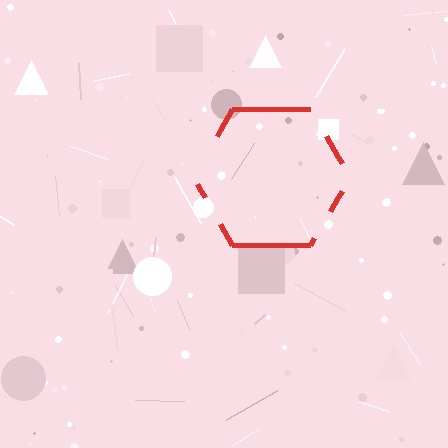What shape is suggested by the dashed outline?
The dashed outline suggests a hexagon.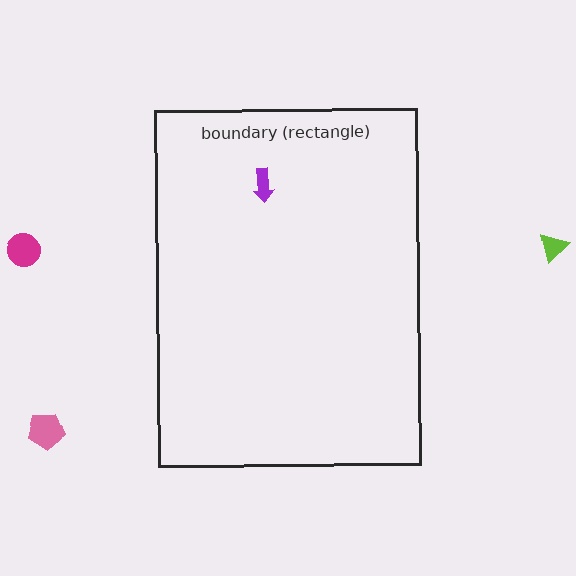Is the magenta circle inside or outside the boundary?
Outside.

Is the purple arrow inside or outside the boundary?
Inside.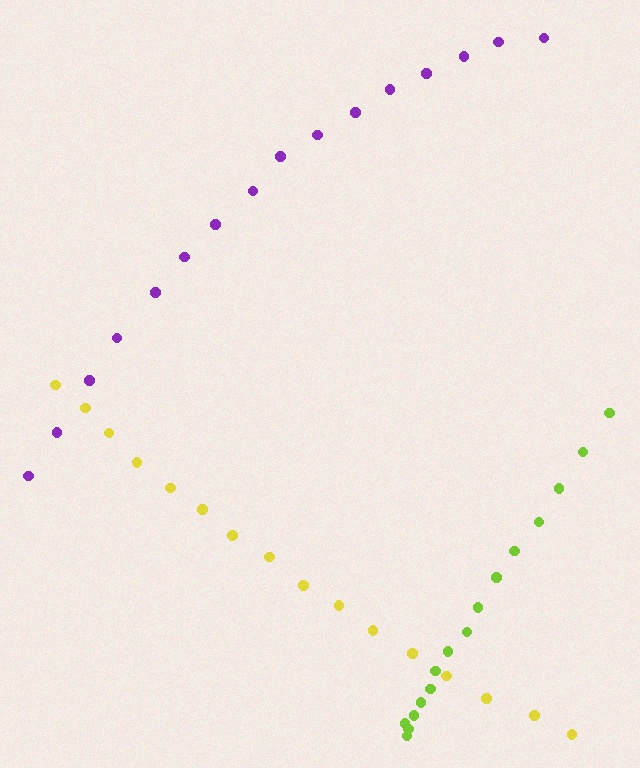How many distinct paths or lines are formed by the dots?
There are 3 distinct paths.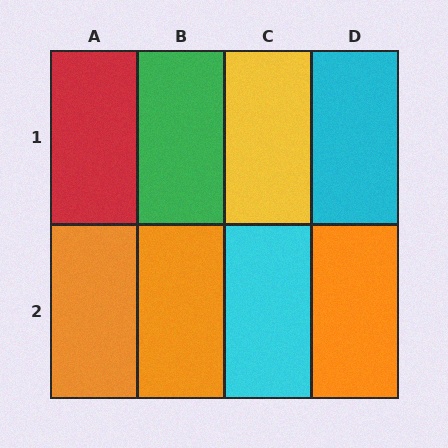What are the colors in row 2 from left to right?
Orange, orange, cyan, orange.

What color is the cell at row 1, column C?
Yellow.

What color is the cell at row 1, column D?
Cyan.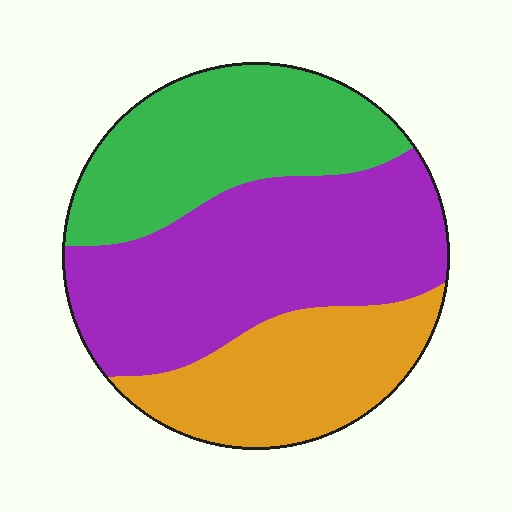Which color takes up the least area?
Orange, at roughly 25%.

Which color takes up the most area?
Purple, at roughly 45%.